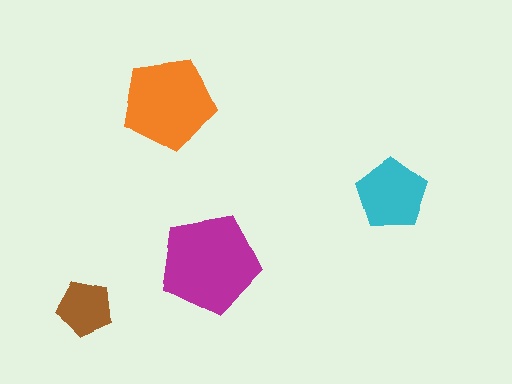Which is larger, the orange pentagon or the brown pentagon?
The orange one.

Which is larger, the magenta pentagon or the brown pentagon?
The magenta one.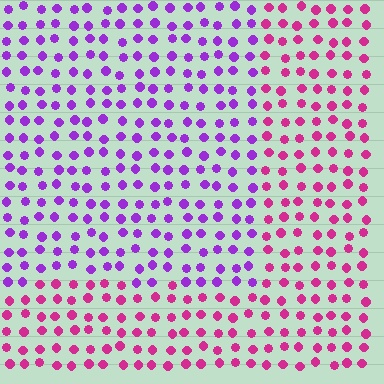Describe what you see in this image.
The image is filled with small magenta elements in a uniform arrangement. A rectangle-shaped region is visible where the elements are tinted to a slightly different hue, forming a subtle color boundary.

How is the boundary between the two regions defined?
The boundary is defined purely by a slight shift in hue (about 43 degrees). Spacing, size, and orientation are identical on both sides.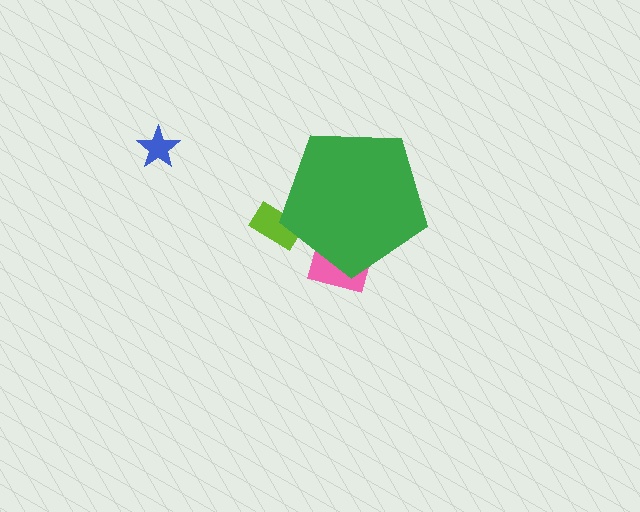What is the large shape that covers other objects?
A green pentagon.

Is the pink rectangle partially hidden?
Yes, the pink rectangle is partially hidden behind the green pentagon.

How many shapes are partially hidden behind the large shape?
2 shapes are partially hidden.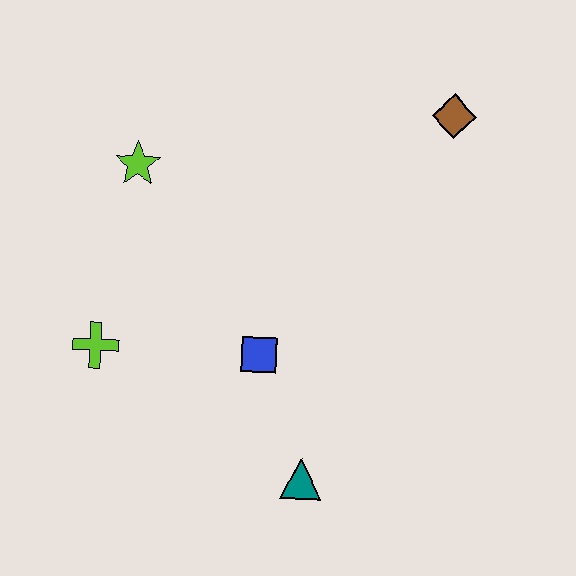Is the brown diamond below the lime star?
No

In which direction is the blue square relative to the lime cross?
The blue square is to the right of the lime cross.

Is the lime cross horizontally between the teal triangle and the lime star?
No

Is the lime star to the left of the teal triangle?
Yes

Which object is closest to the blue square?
The teal triangle is closest to the blue square.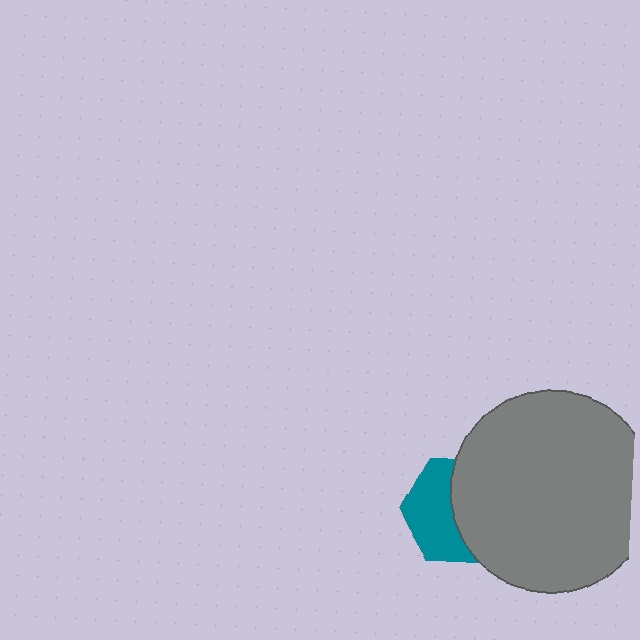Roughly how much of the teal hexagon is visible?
About half of it is visible (roughly 48%).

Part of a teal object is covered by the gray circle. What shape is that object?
It is a hexagon.